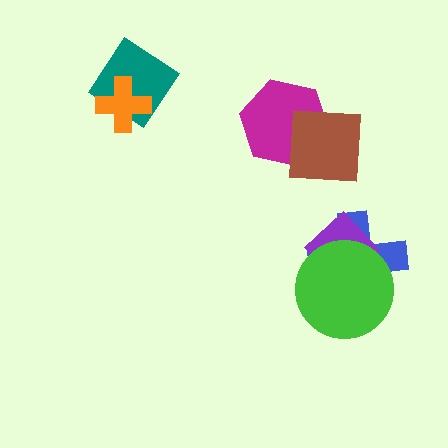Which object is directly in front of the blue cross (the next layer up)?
The purple diamond is directly in front of the blue cross.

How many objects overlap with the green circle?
2 objects overlap with the green circle.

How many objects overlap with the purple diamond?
2 objects overlap with the purple diamond.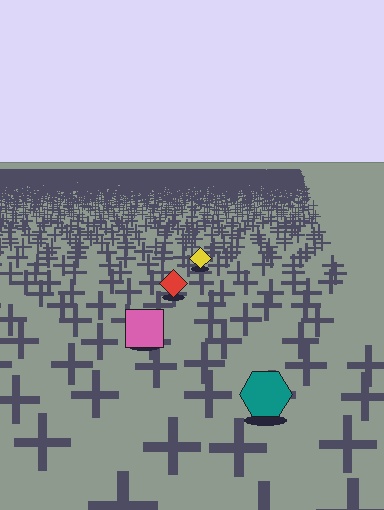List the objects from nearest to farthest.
From nearest to farthest: the teal hexagon, the pink square, the red diamond, the yellow diamond.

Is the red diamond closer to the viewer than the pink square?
No. The pink square is closer — you can tell from the texture gradient: the ground texture is coarser near it.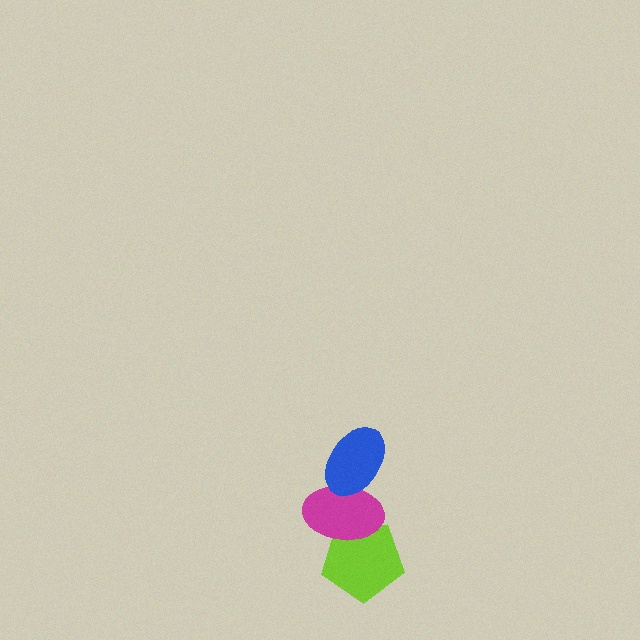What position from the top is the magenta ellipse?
The magenta ellipse is 2nd from the top.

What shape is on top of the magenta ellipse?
The blue ellipse is on top of the magenta ellipse.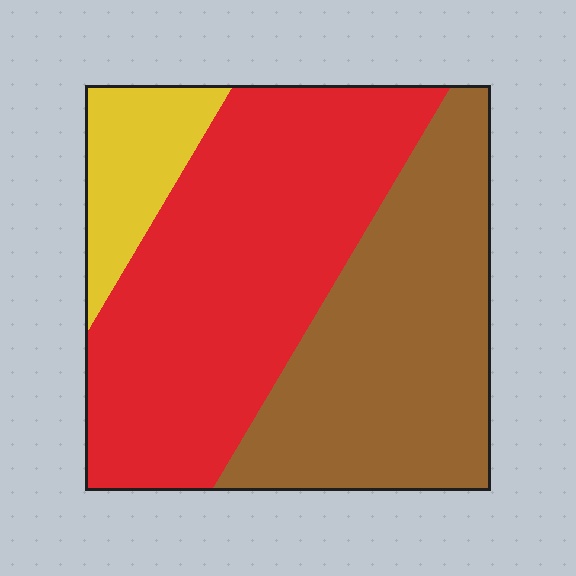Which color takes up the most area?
Red, at roughly 50%.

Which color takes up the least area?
Yellow, at roughly 10%.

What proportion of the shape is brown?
Brown covers about 40% of the shape.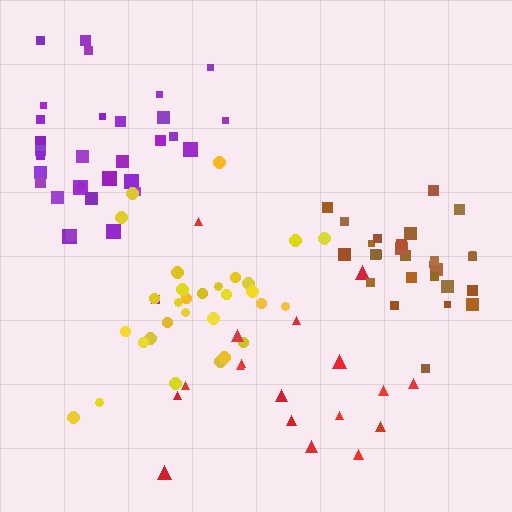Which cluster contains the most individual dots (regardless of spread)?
Purple (35).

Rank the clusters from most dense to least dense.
brown, yellow, purple, red.